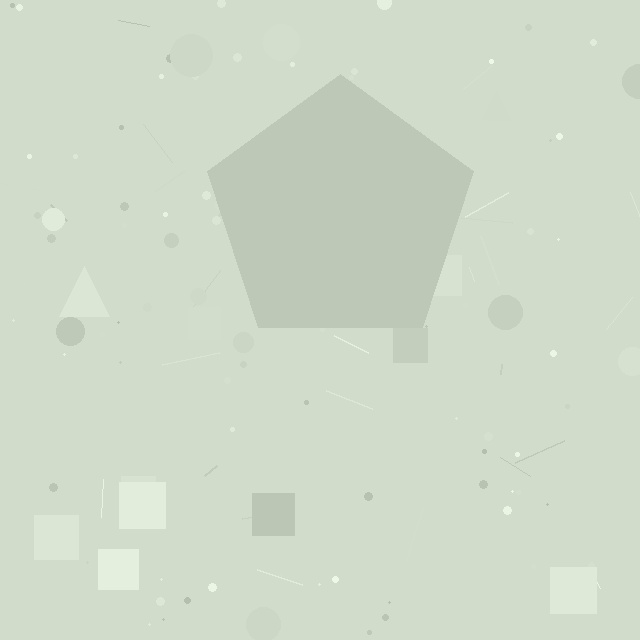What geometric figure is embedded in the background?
A pentagon is embedded in the background.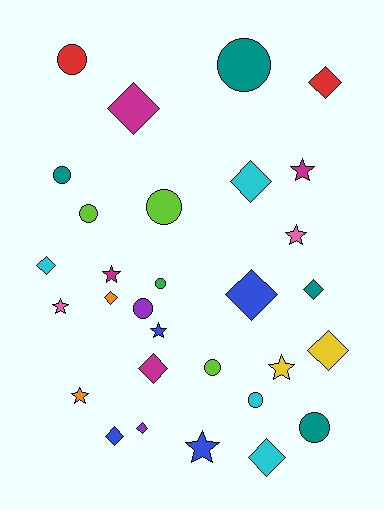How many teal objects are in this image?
There are 4 teal objects.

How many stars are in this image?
There are 8 stars.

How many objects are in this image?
There are 30 objects.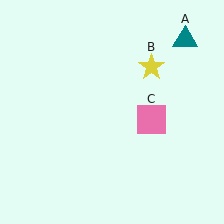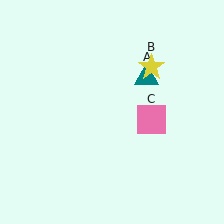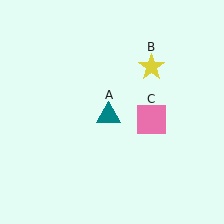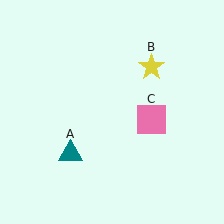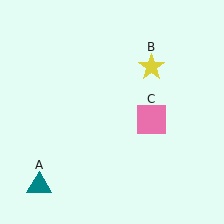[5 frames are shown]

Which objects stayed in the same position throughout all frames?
Yellow star (object B) and pink square (object C) remained stationary.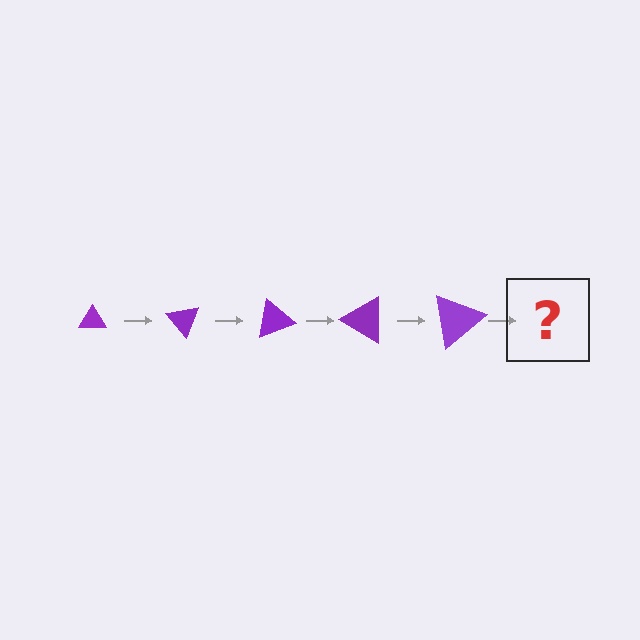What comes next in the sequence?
The next element should be a triangle, larger than the previous one and rotated 250 degrees from the start.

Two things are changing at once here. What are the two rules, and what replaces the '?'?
The two rules are that the triangle grows larger each step and it rotates 50 degrees each step. The '?' should be a triangle, larger than the previous one and rotated 250 degrees from the start.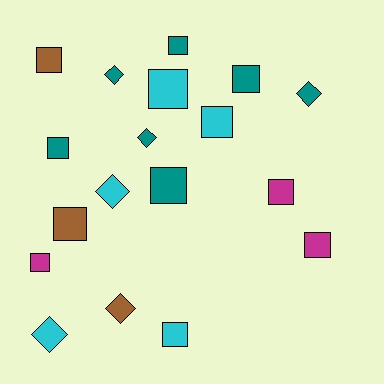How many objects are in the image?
There are 18 objects.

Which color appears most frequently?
Teal, with 7 objects.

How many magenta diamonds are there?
There are no magenta diamonds.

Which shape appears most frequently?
Square, with 12 objects.